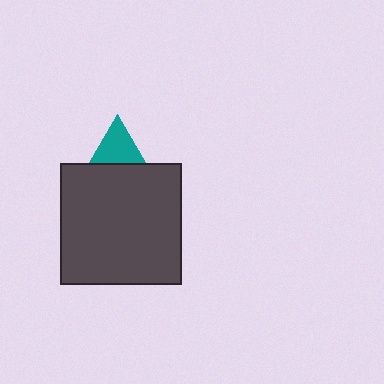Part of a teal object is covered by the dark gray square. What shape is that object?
It is a triangle.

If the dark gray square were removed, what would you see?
You would see the complete teal triangle.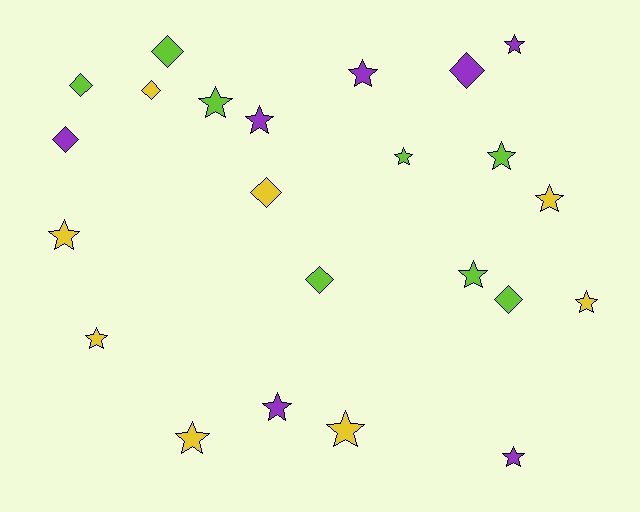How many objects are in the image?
There are 23 objects.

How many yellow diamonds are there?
There are 2 yellow diamonds.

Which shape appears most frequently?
Star, with 15 objects.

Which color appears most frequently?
Yellow, with 8 objects.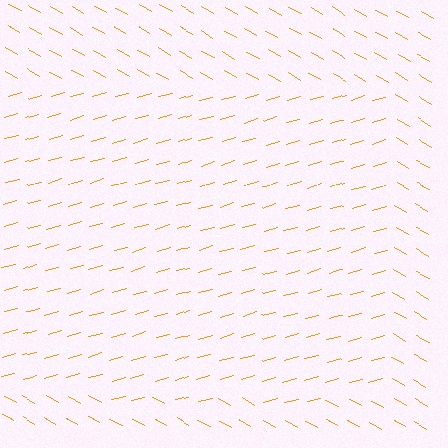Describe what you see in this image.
The image is filled with small orange line segments. A rectangle region in the image has lines oriented differently from the surrounding lines, creating a visible texture boundary.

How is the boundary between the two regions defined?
The boundary is defined purely by a change in line orientation (approximately 45 degrees difference). All lines are the same color and thickness.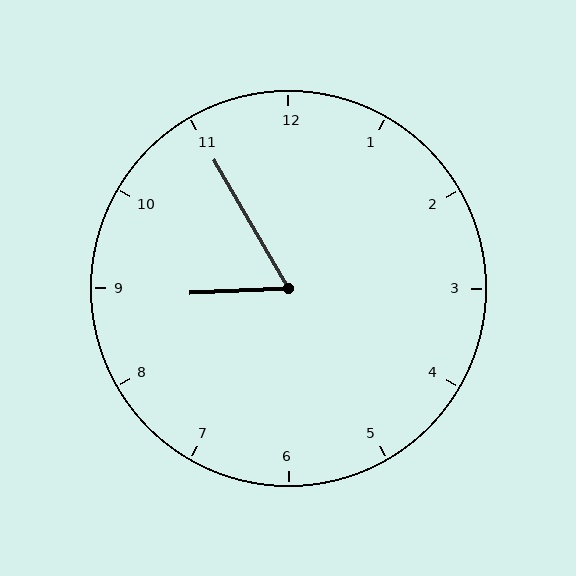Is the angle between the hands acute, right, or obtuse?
It is acute.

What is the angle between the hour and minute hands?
Approximately 62 degrees.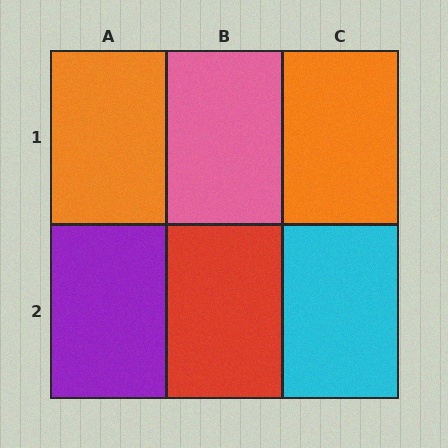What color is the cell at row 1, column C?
Orange.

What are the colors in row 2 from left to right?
Purple, red, cyan.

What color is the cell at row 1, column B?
Pink.